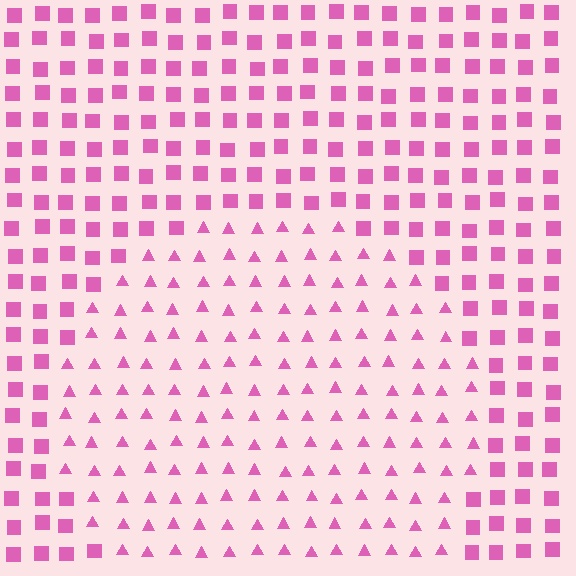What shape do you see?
I see a circle.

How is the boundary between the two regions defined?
The boundary is defined by a change in element shape: triangles inside vs. squares outside. All elements share the same color and spacing.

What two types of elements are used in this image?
The image uses triangles inside the circle region and squares outside it.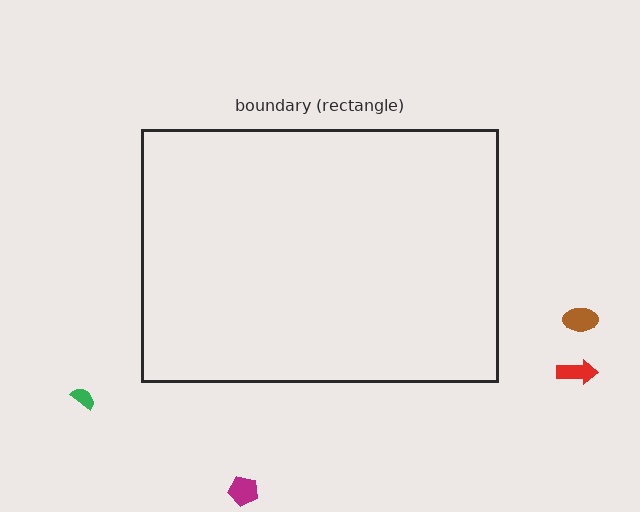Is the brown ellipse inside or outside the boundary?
Outside.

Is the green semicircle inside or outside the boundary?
Outside.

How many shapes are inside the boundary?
0 inside, 4 outside.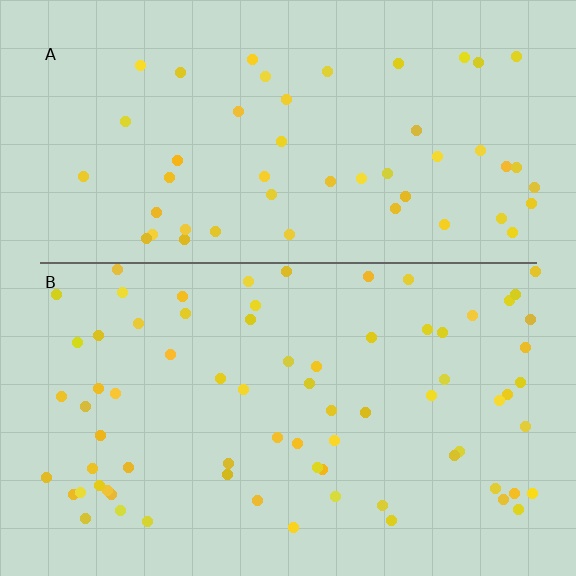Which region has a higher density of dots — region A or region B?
B (the bottom).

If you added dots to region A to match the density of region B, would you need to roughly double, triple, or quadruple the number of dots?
Approximately double.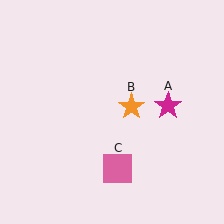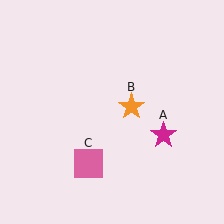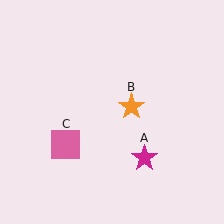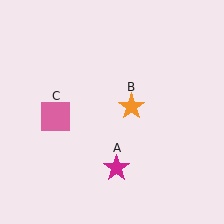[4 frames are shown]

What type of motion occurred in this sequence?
The magenta star (object A), pink square (object C) rotated clockwise around the center of the scene.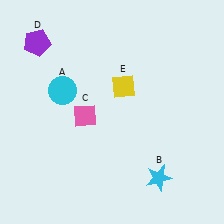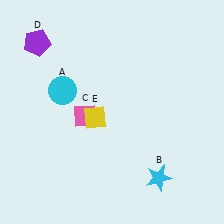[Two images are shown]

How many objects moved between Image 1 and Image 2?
1 object moved between the two images.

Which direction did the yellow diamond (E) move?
The yellow diamond (E) moved down.